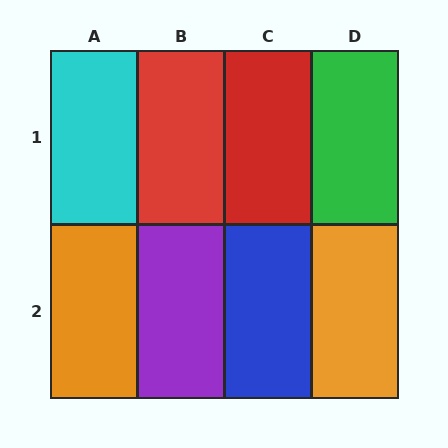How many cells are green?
1 cell is green.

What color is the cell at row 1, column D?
Green.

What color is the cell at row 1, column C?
Red.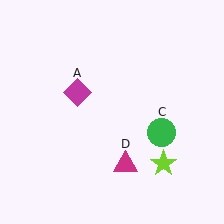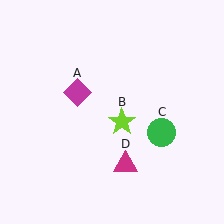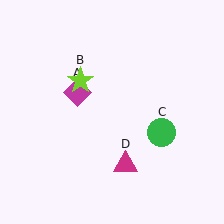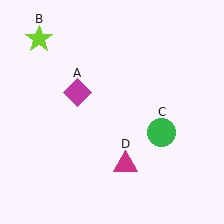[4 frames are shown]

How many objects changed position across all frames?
1 object changed position: lime star (object B).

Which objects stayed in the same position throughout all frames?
Magenta diamond (object A) and green circle (object C) and magenta triangle (object D) remained stationary.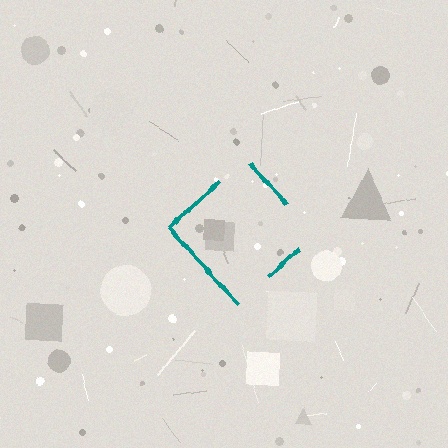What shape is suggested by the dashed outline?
The dashed outline suggests a diamond.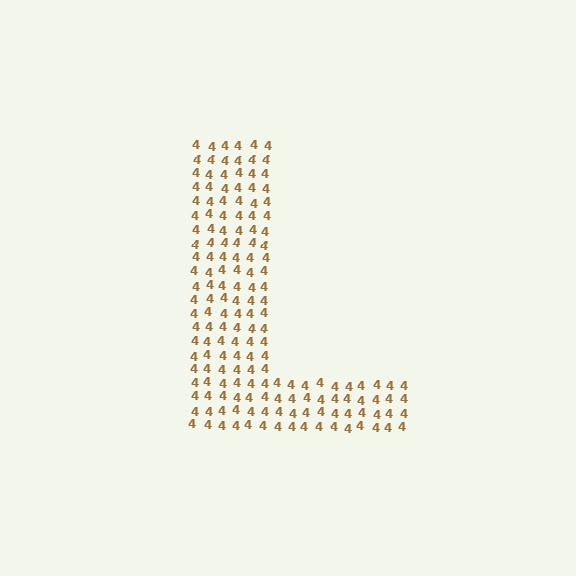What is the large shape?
The large shape is the letter L.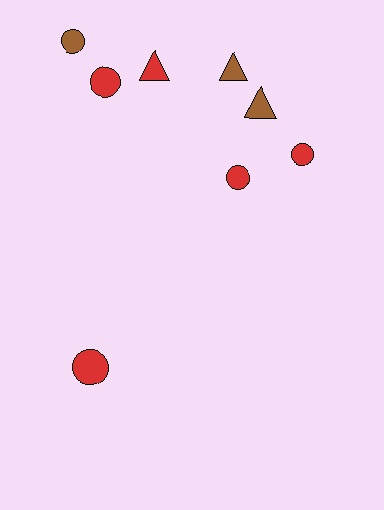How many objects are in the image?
There are 8 objects.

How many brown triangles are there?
There are 2 brown triangles.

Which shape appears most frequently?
Circle, with 5 objects.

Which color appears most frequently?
Red, with 5 objects.